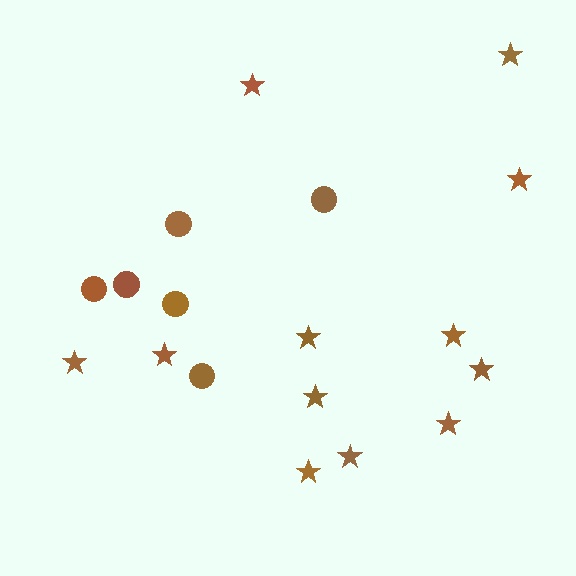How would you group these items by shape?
There are 2 groups: one group of circles (6) and one group of stars (12).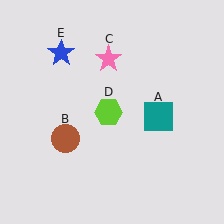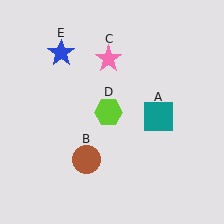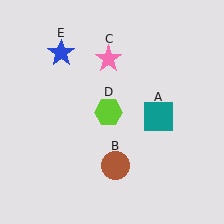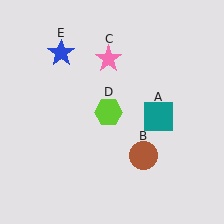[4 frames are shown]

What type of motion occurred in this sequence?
The brown circle (object B) rotated counterclockwise around the center of the scene.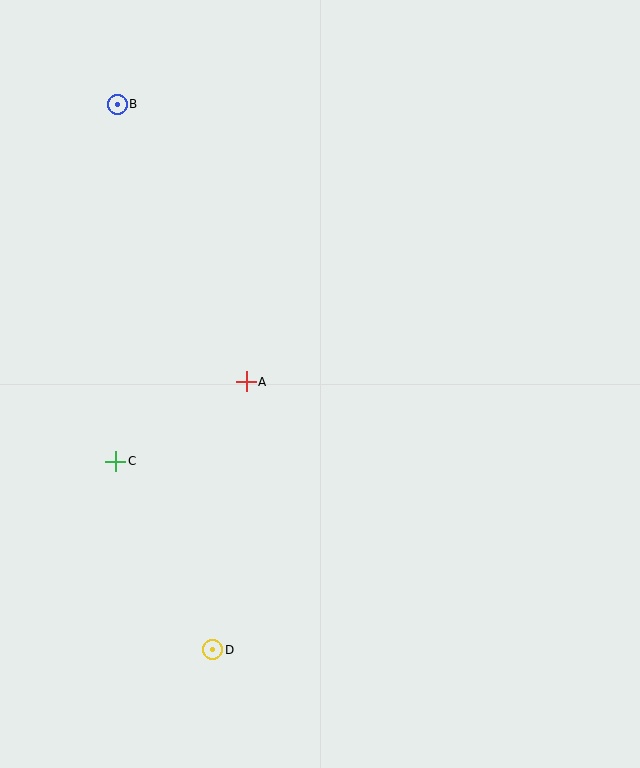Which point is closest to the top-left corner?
Point B is closest to the top-left corner.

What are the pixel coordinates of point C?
Point C is at (116, 461).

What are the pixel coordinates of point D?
Point D is at (213, 650).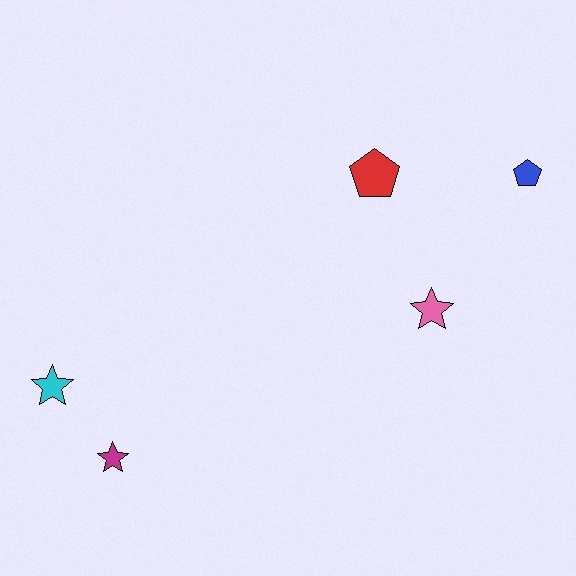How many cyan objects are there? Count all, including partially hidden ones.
There is 1 cyan object.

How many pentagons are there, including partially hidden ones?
There are 2 pentagons.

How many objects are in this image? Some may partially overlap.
There are 5 objects.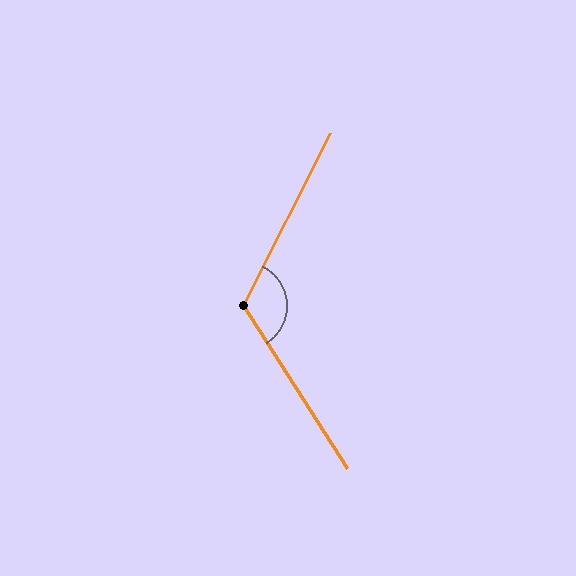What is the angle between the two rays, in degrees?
Approximately 120 degrees.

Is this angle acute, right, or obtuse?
It is obtuse.